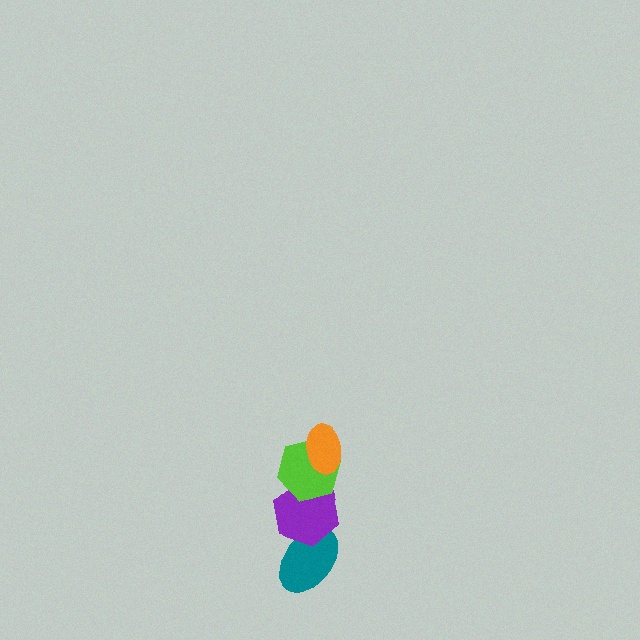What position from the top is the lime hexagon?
The lime hexagon is 2nd from the top.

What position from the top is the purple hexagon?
The purple hexagon is 3rd from the top.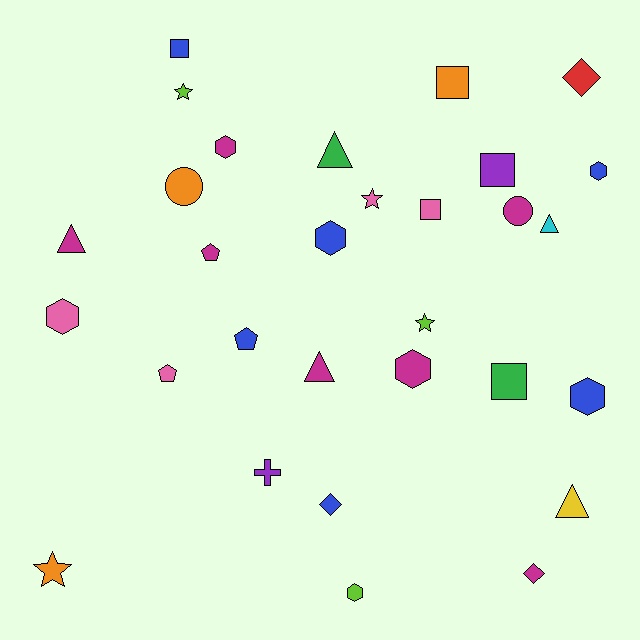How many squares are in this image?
There are 5 squares.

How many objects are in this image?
There are 30 objects.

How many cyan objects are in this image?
There is 1 cyan object.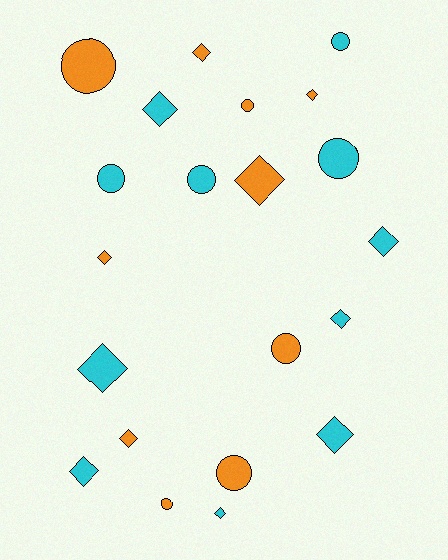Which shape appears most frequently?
Diamond, with 12 objects.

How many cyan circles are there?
There are 4 cyan circles.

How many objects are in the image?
There are 21 objects.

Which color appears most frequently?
Cyan, with 11 objects.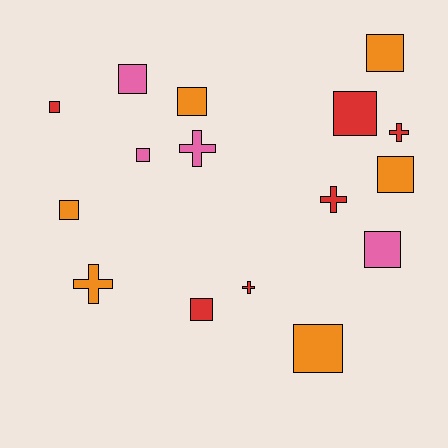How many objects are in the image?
There are 16 objects.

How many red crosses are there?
There are 3 red crosses.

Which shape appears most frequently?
Square, with 11 objects.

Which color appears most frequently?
Red, with 6 objects.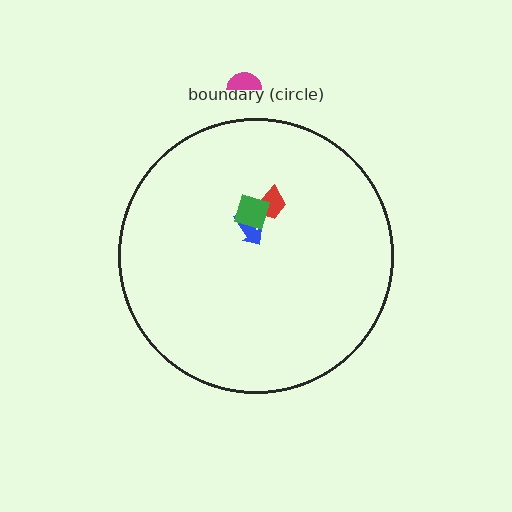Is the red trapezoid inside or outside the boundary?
Inside.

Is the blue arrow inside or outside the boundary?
Inside.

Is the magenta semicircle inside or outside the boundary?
Outside.